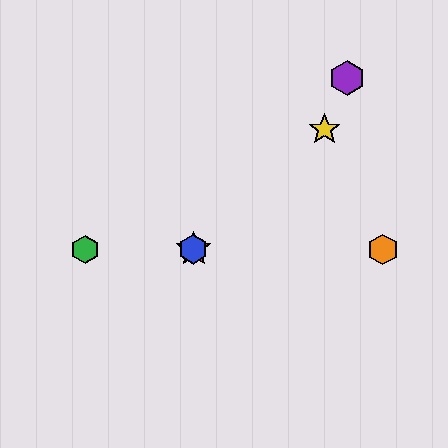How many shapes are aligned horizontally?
4 shapes (the red star, the blue hexagon, the green hexagon, the orange hexagon) are aligned horizontally.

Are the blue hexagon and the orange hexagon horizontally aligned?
Yes, both are at y≈249.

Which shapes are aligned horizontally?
The red star, the blue hexagon, the green hexagon, the orange hexagon are aligned horizontally.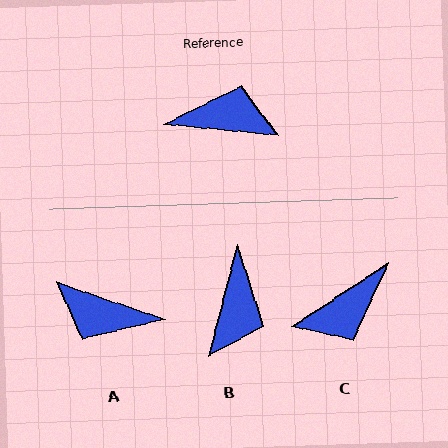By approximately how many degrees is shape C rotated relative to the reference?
Approximately 140 degrees clockwise.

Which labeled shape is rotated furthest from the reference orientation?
A, about 167 degrees away.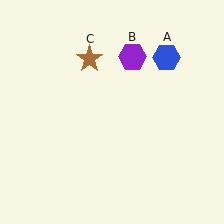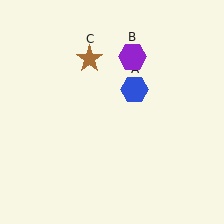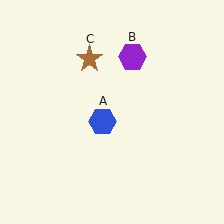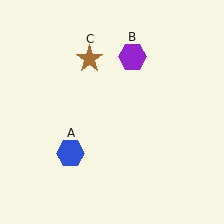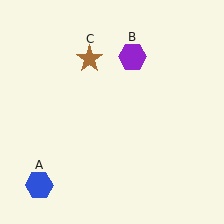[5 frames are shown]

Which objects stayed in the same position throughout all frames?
Purple hexagon (object B) and brown star (object C) remained stationary.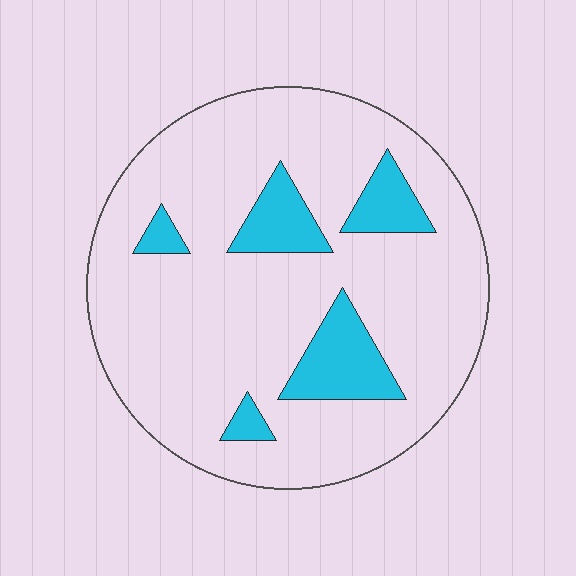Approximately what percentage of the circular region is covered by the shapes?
Approximately 15%.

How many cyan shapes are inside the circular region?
5.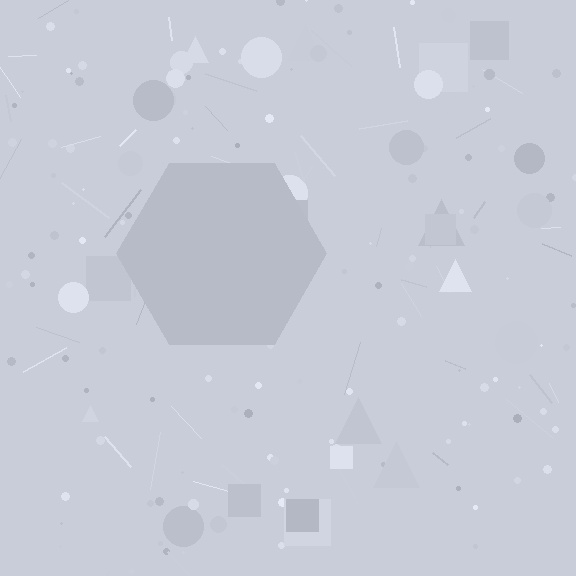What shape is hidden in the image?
A hexagon is hidden in the image.